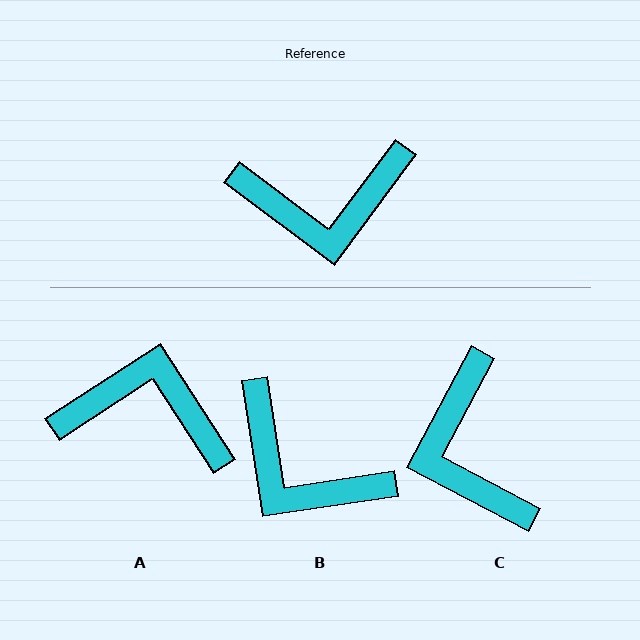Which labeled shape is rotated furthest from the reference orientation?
A, about 160 degrees away.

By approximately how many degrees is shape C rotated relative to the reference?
Approximately 81 degrees clockwise.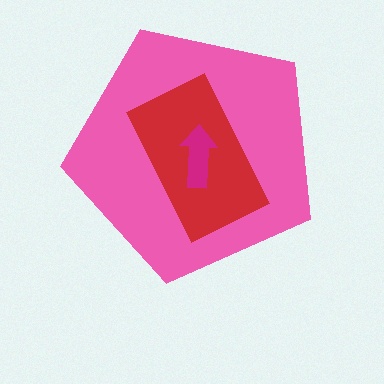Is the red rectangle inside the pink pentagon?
Yes.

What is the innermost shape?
The magenta arrow.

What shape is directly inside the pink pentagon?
The red rectangle.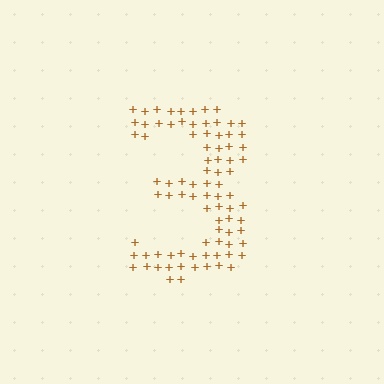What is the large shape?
The large shape is the digit 3.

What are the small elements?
The small elements are plus signs.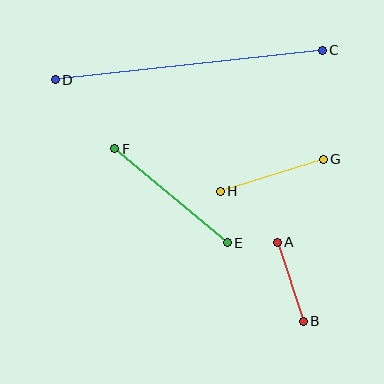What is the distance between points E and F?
The distance is approximately 147 pixels.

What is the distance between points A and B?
The distance is approximately 83 pixels.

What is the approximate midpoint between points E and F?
The midpoint is at approximately (171, 196) pixels.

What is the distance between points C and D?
The distance is approximately 269 pixels.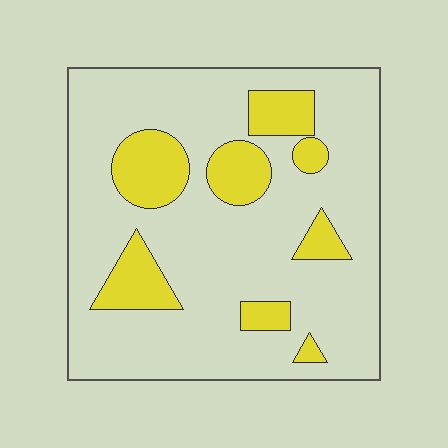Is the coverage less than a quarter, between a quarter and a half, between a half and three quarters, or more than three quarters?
Less than a quarter.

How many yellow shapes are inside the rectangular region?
8.